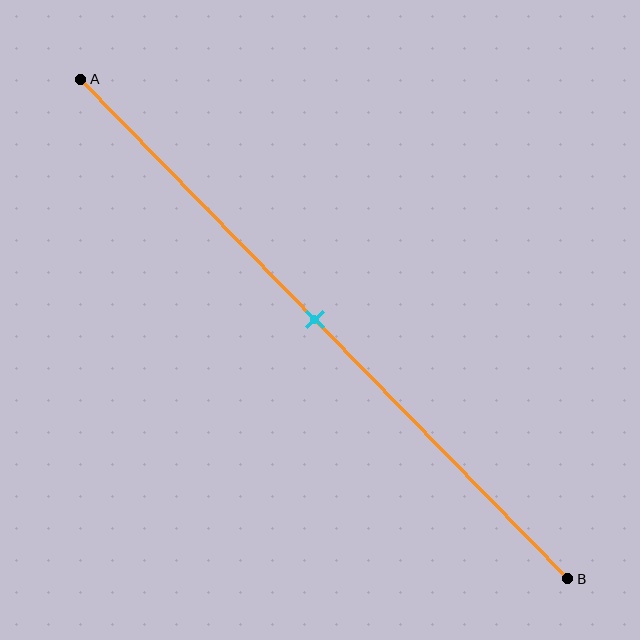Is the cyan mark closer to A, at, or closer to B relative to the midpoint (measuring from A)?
The cyan mark is approximately at the midpoint of segment AB.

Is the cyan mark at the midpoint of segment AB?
Yes, the mark is approximately at the midpoint.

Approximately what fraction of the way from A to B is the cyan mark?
The cyan mark is approximately 50% of the way from A to B.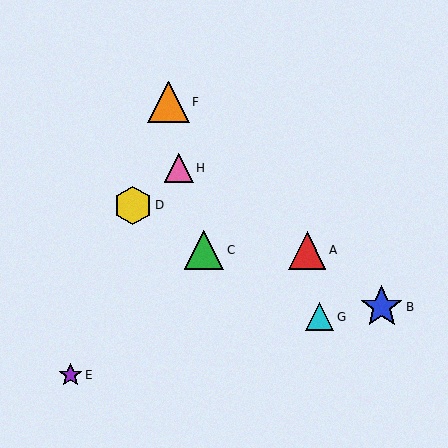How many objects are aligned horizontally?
2 objects (A, C) are aligned horizontally.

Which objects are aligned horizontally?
Objects A, C are aligned horizontally.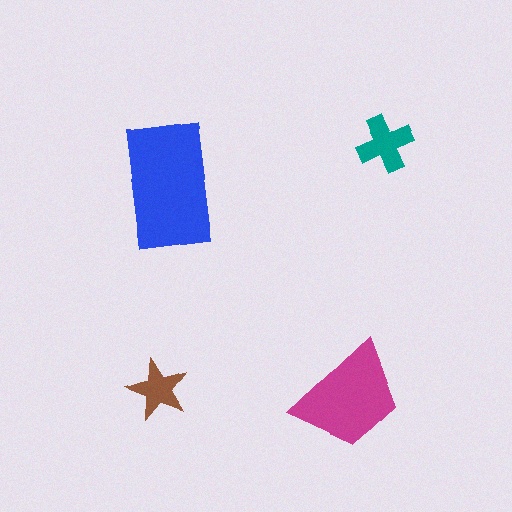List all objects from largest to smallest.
The blue rectangle, the magenta trapezoid, the teal cross, the brown star.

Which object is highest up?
The teal cross is topmost.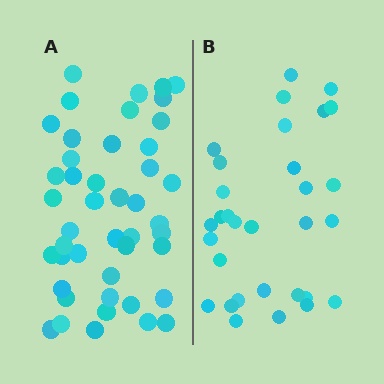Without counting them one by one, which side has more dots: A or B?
Region A (the left region) has more dots.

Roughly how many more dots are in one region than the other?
Region A has approximately 15 more dots than region B.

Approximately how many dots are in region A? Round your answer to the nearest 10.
About 40 dots. (The exact count is 45, which rounds to 40.)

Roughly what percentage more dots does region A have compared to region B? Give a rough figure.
About 45% more.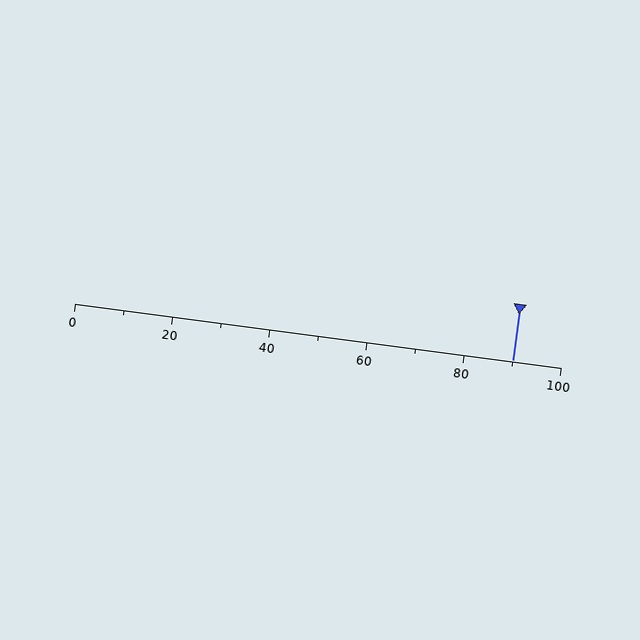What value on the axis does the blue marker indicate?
The marker indicates approximately 90.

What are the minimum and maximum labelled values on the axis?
The axis runs from 0 to 100.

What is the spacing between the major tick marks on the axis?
The major ticks are spaced 20 apart.